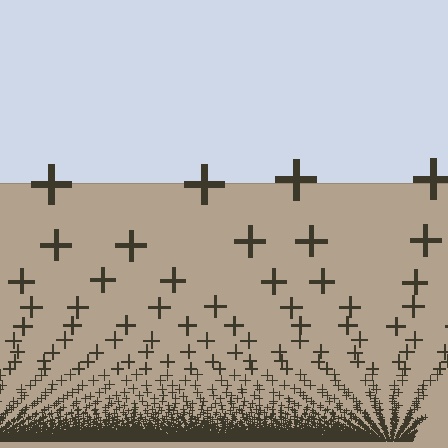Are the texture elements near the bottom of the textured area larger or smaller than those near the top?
Smaller. The gradient is inverted — elements near the bottom are smaller and denser.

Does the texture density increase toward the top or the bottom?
Density increases toward the bottom.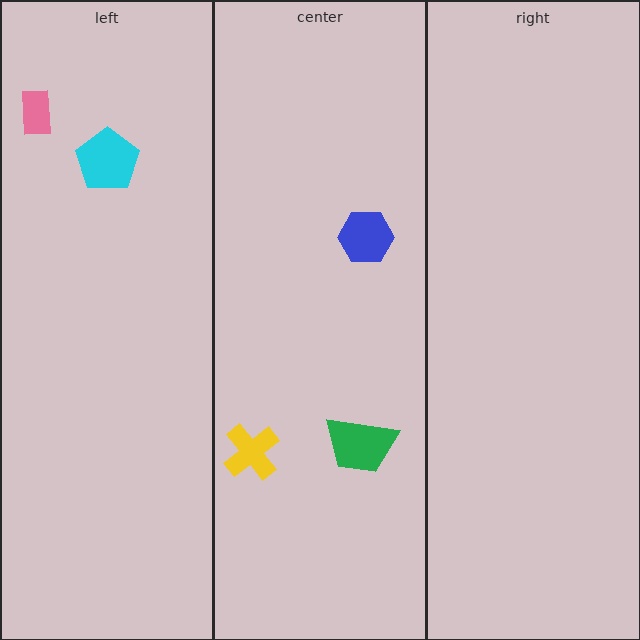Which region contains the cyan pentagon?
The left region.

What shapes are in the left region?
The pink rectangle, the cyan pentagon.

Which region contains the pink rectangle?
The left region.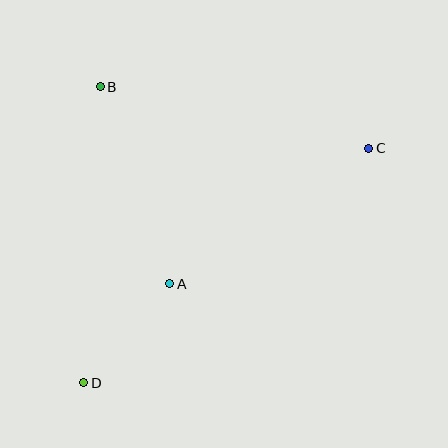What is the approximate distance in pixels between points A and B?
The distance between A and B is approximately 209 pixels.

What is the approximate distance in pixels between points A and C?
The distance between A and C is approximately 241 pixels.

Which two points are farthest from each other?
Points C and D are farthest from each other.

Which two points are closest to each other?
Points A and D are closest to each other.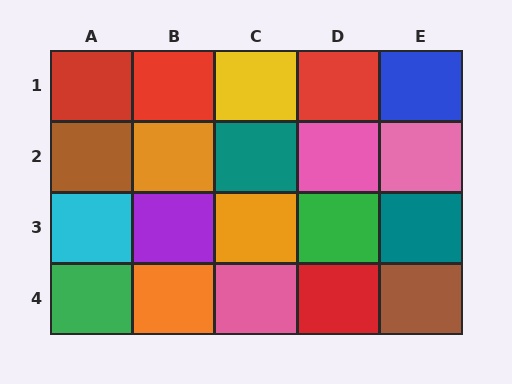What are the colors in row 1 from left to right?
Red, red, yellow, red, blue.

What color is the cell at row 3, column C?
Orange.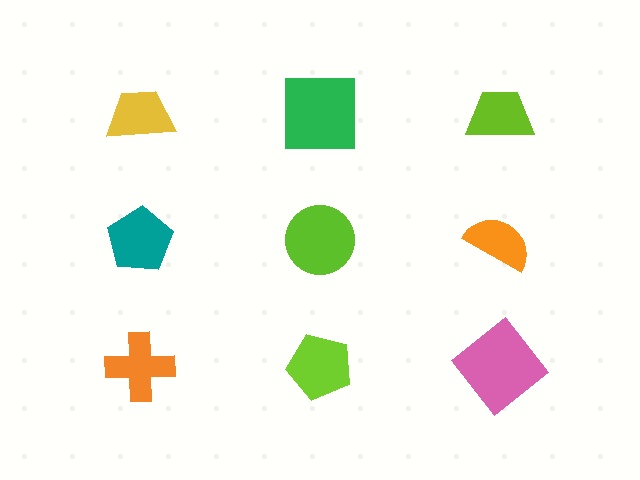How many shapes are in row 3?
3 shapes.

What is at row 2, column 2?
A lime circle.